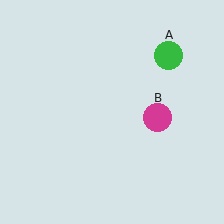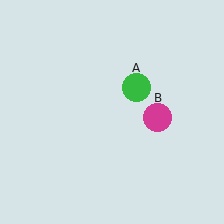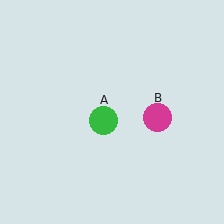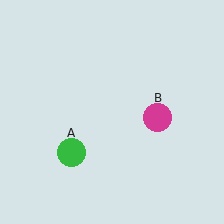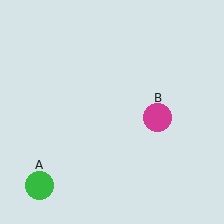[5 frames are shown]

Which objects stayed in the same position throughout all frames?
Magenta circle (object B) remained stationary.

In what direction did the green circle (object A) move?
The green circle (object A) moved down and to the left.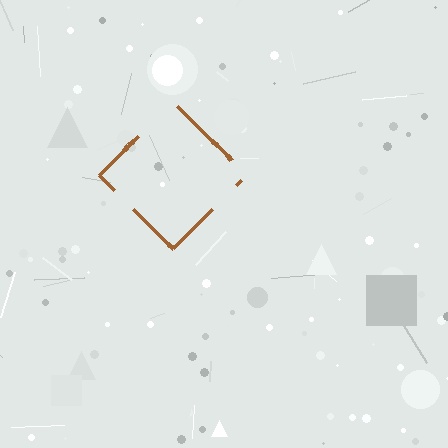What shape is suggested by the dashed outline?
The dashed outline suggests a diamond.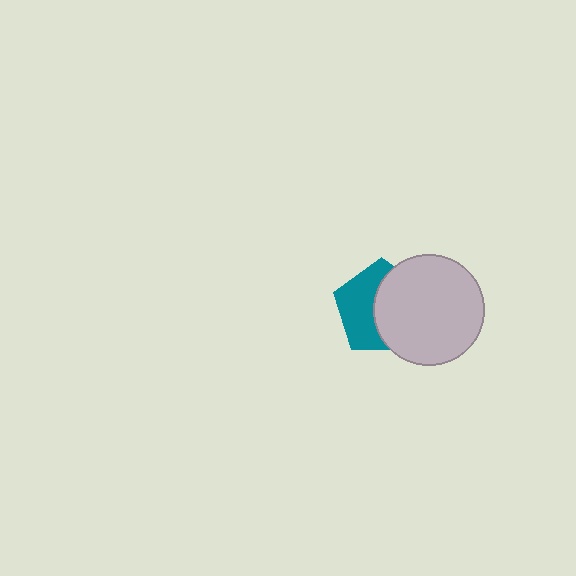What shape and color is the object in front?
The object in front is a light gray circle.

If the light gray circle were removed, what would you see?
You would see the complete teal pentagon.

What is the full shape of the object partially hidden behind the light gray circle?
The partially hidden object is a teal pentagon.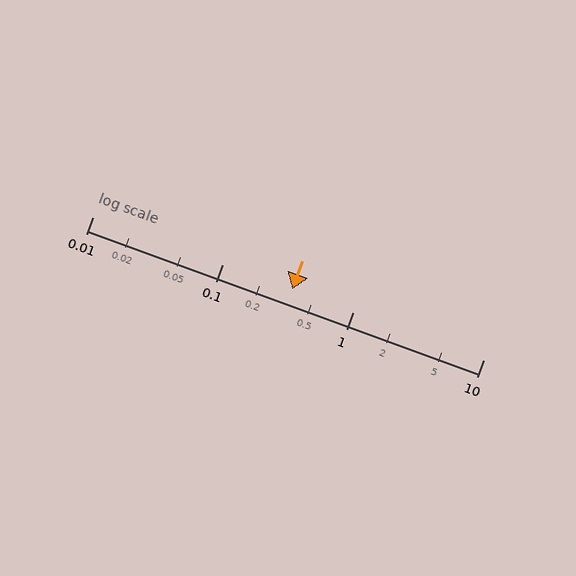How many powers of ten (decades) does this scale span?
The scale spans 3 decades, from 0.01 to 10.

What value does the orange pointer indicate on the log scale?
The pointer indicates approximately 0.34.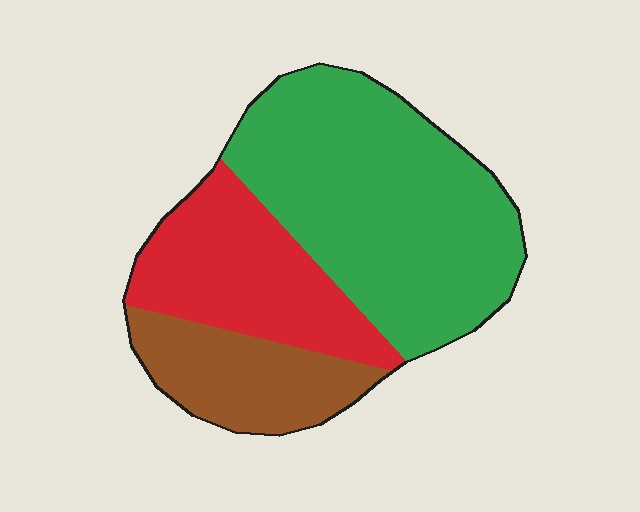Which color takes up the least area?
Brown, at roughly 20%.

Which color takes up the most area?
Green, at roughly 55%.